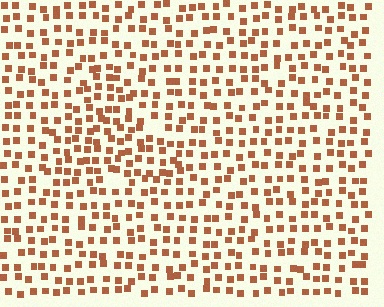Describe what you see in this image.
The image contains small brown elements arranged at two different densities. A triangle-shaped region is visible where the elements are more densely packed than the surrounding area.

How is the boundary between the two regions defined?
The boundary is defined by a change in element density (approximately 1.4x ratio). All elements are the same color, size, and shape.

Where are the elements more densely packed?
The elements are more densely packed inside the triangle boundary.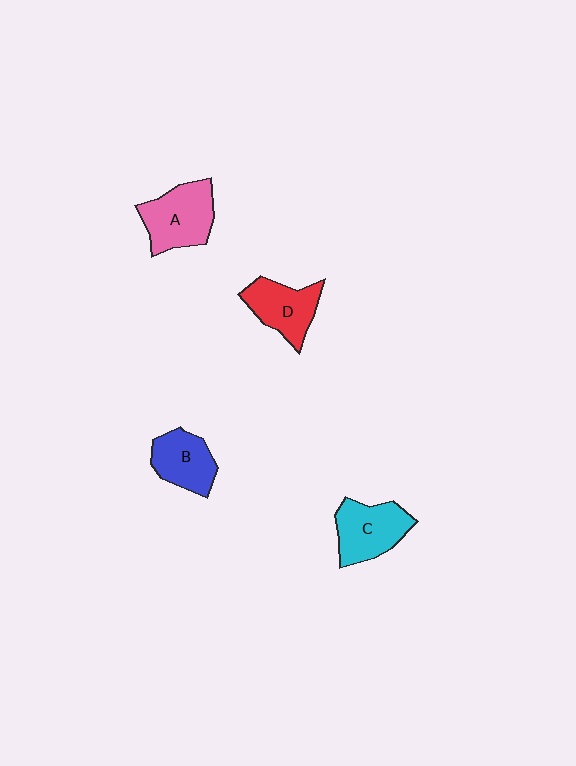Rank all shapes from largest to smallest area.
From largest to smallest: A (pink), C (cyan), D (red), B (blue).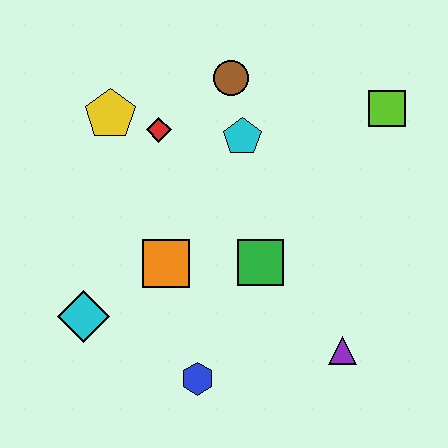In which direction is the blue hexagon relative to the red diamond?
The blue hexagon is below the red diamond.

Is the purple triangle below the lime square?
Yes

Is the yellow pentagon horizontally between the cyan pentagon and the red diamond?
No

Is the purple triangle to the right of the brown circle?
Yes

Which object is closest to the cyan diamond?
The orange square is closest to the cyan diamond.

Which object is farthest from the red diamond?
The purple triangle is farthest from the red diamond.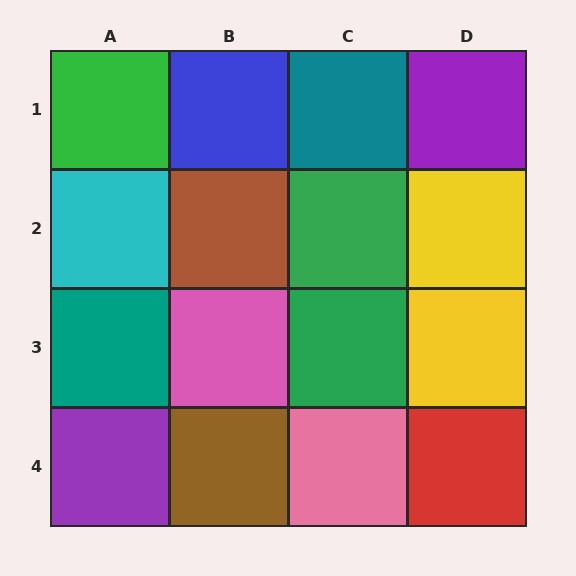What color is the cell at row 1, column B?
Blue.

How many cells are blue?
1 cell is blue.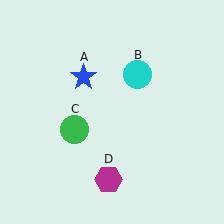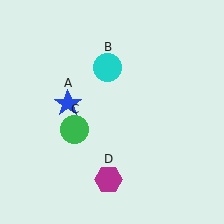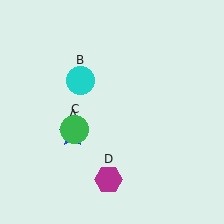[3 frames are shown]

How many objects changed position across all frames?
2 objects changed position: blue star (object A), cyan circle (object B).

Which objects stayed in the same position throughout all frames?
Green circle (object C) and magenta hexagon (object D) remained stationary.